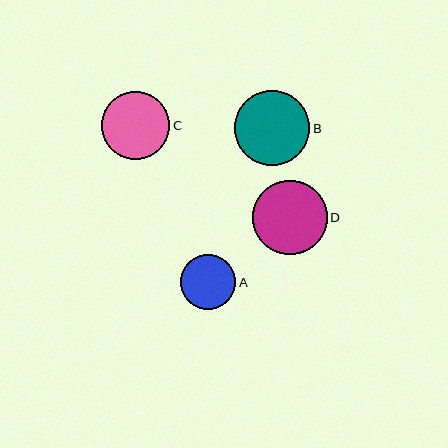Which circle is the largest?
Circle B is the largest with a size of approximately 75 pixels.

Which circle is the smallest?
Circle A is the smallest with a size of approximately 55 pixels.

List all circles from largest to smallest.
From largest to smallest: B, D, C, A.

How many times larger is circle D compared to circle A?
Circle D is approximately 1.4 times the size of circle A.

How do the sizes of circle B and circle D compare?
Circle B and circle D are approximately the same size.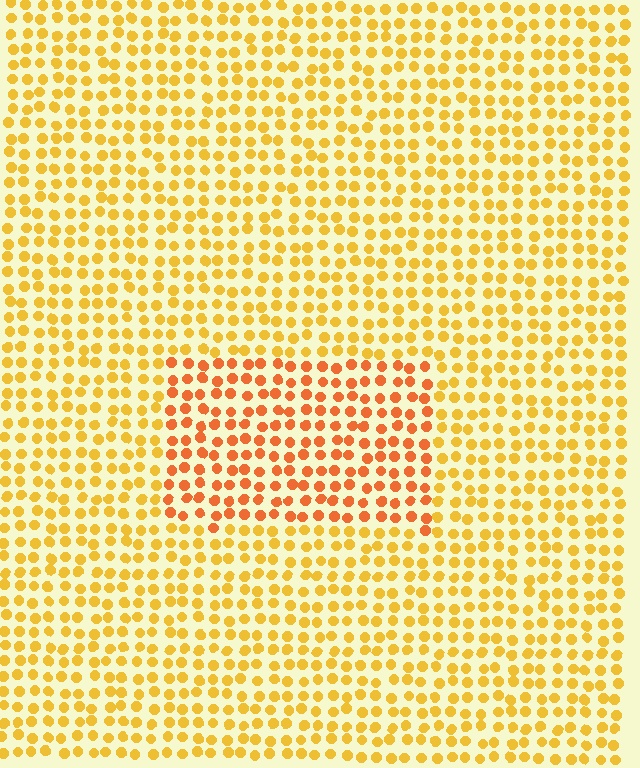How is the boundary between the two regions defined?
The boundary is defined purely by a slight shift in hue (about 27 degrees). Spacing, size, and orientation are identical on both sides.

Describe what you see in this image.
The image is filled with small yellow elements in a uniform arrangement. A rectangle-shaped region is visible where the elements are tinted to a slightly different hue, forming a subtle color boundary.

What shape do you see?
I see a rectangle.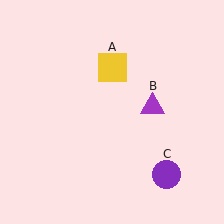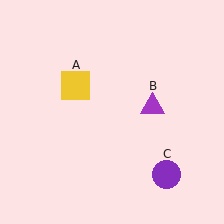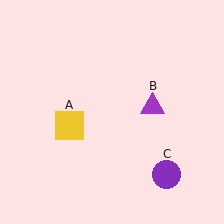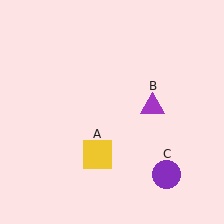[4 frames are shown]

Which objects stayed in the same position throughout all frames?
Purple triangle (object B) and purple circle (object C) remained stationary.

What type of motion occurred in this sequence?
The yellow square (object A) rotated counterclockwise around the center of the scene.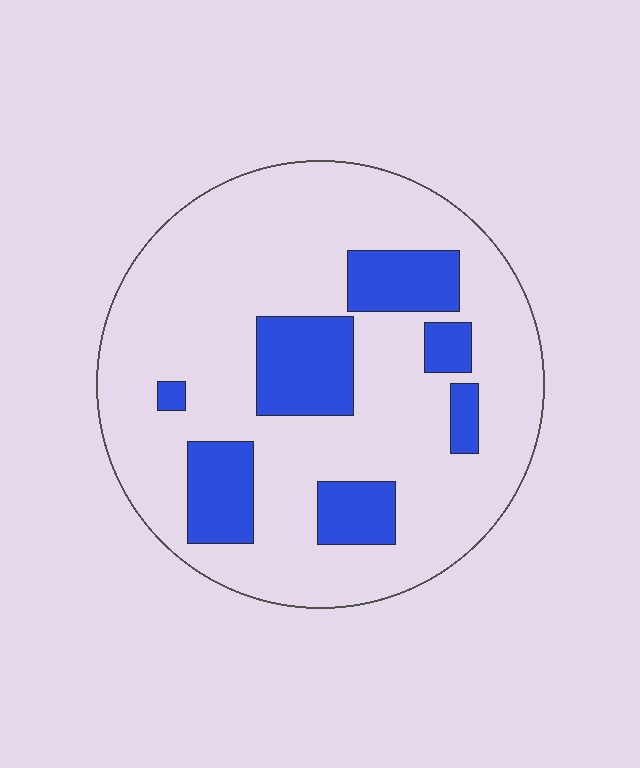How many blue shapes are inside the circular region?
7.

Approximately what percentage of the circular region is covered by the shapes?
Approximately 20%.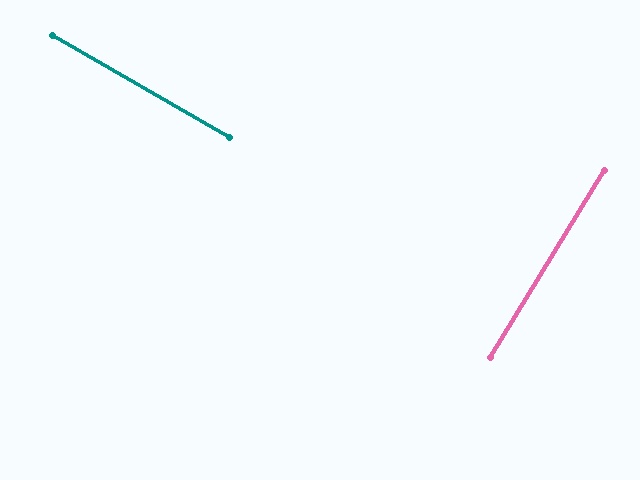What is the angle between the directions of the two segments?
Approximately 88 degrees.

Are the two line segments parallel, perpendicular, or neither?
Perpendicular — they meet at approximately 88°.